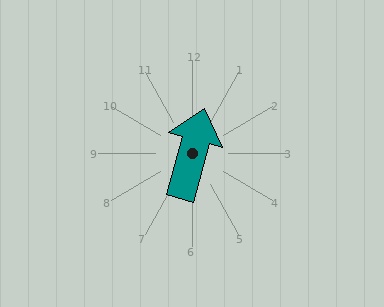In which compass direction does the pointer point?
North.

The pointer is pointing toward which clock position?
Roughly 1 o'clock.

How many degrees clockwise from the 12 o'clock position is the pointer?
Approximately 15 degrees.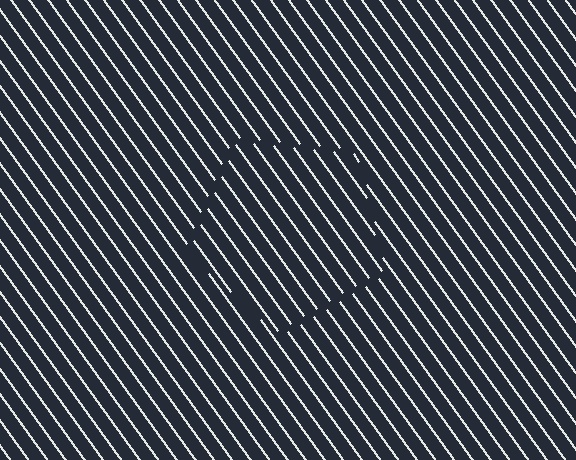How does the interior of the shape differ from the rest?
The interior of the shape contains the same grating, shifted by half a period — the contour is defined by the phase discontinuity where line-ends from the inner and outer gratings abut.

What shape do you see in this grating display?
An illusory pentagon. The interior of the shape contains the same grating, shifted by half a period — the contour is defined by the phase discontinuity where line-ends from the inner and outer gratings abut.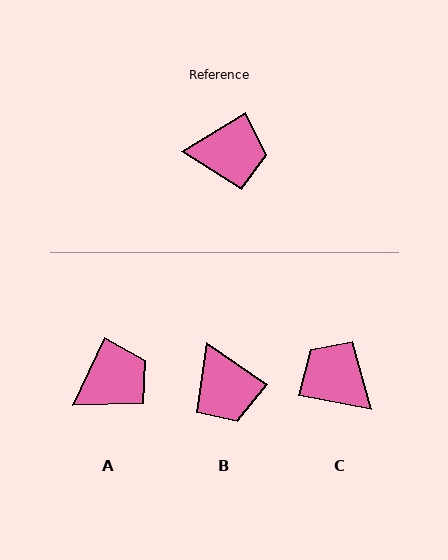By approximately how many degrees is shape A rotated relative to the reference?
Approximately 34 degrees counter-clockwise.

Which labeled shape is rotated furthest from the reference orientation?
C, about 138 degrees away.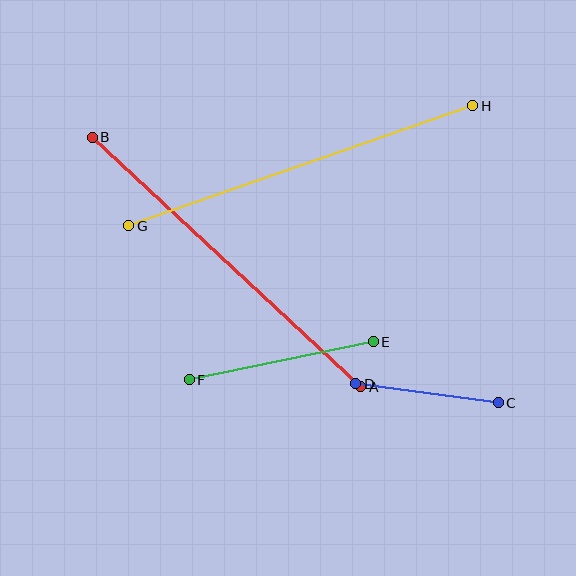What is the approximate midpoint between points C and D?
The midpoint is at approximately (427, 393) pixels.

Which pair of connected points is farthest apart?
Points A and B are farthest apart.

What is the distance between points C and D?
The distance is approximately 144 pixels.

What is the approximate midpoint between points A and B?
The midpoint is at approximately (226, 262) pixels.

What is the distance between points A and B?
The distance is approximately 367 pixels.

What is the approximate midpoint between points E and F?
The midpoint is at approximately (281, 361) pixels.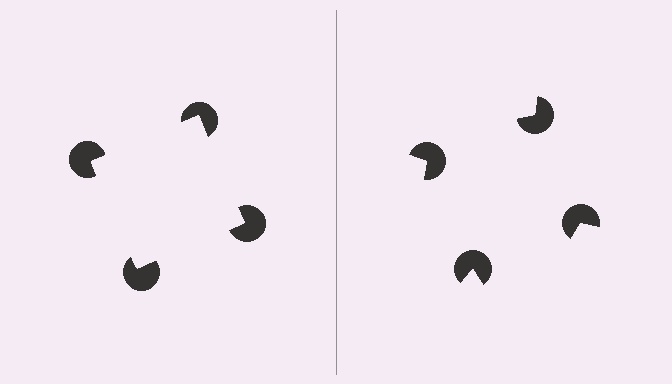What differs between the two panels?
The pac-man discs are positioned identically on both sides; only the wedge orientations differ. On the left they align to a square; on the right they are misaligned.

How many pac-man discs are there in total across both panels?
8 — 4 on each side.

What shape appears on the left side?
An illusory square.